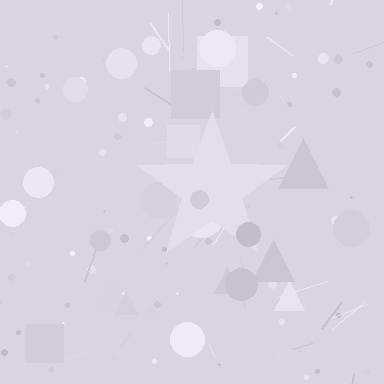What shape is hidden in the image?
A star is hidden in the image.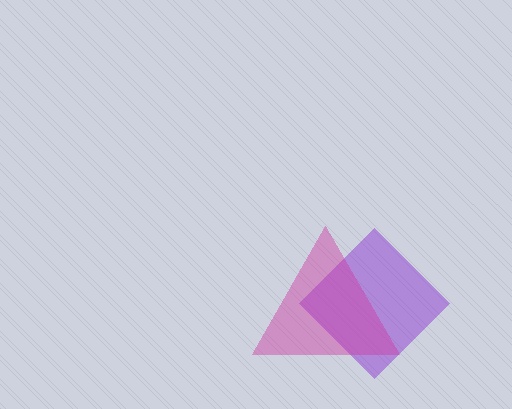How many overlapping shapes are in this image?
There are 2 overlapping shapes in the image.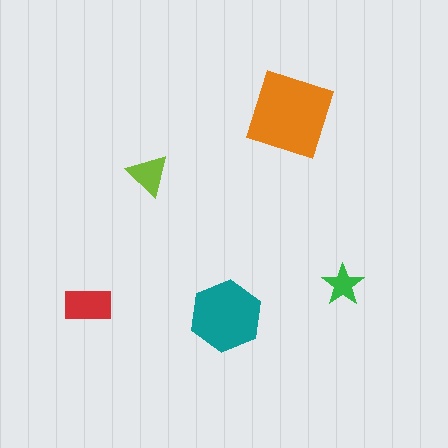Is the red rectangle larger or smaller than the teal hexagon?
Smaller.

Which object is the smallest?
The green star.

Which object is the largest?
The orange square.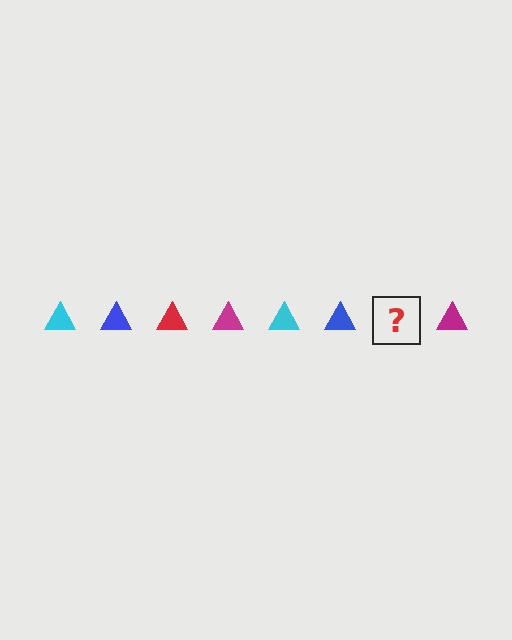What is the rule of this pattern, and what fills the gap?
The rule is that the pattern cycles through cyan, blue, red, magenta triangles. The gap should be filled with a red triangle.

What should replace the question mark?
The question mark should be replaced with a red triangle.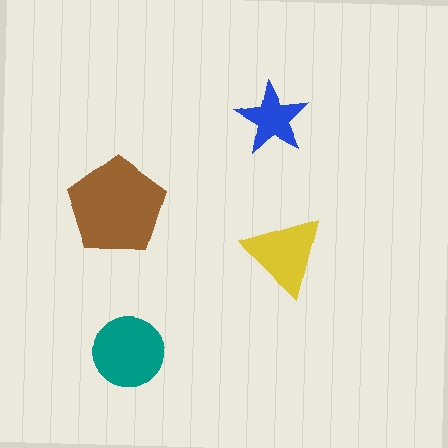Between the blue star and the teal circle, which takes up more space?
The teal circle.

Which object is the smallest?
The blue star.